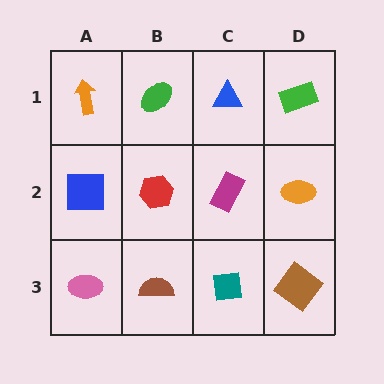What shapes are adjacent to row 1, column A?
A blue square (row 2, column A), a green ellipse (row 1, column B).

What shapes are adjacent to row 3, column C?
A magenta rectangle (row 2, column C), a brown semicircle (row 3, column B), a brown diamond (row 3, column D).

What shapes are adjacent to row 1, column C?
A magenta rectangle (row 2, column C), a green ellipse (row 1, column B), a green rectangle (row 1, column D).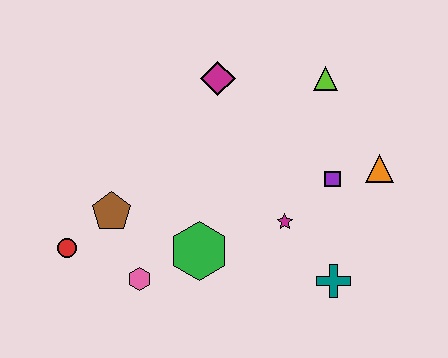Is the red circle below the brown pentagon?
Yes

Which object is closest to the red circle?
The brown pentagon is closest to the red circle.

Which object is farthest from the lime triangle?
The red circle is farthest from the lime triangle.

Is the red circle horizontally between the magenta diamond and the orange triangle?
No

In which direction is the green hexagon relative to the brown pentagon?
The green hexagon is to the right of the brown pentagon.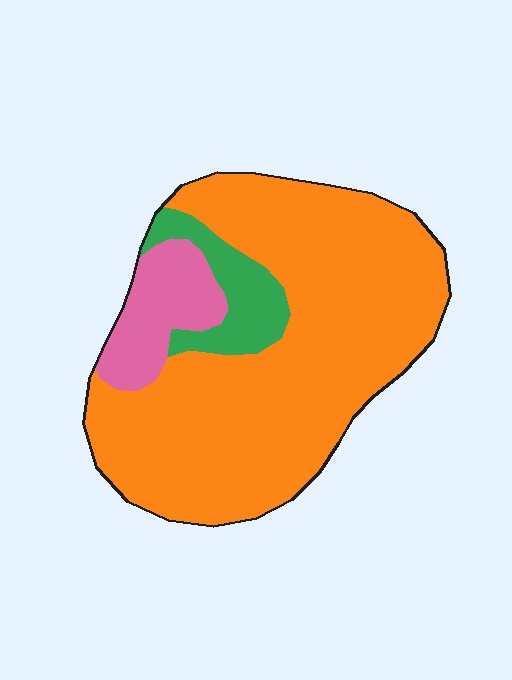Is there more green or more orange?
Orange.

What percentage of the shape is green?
Green takes up about one tenth (1/10) of the shape.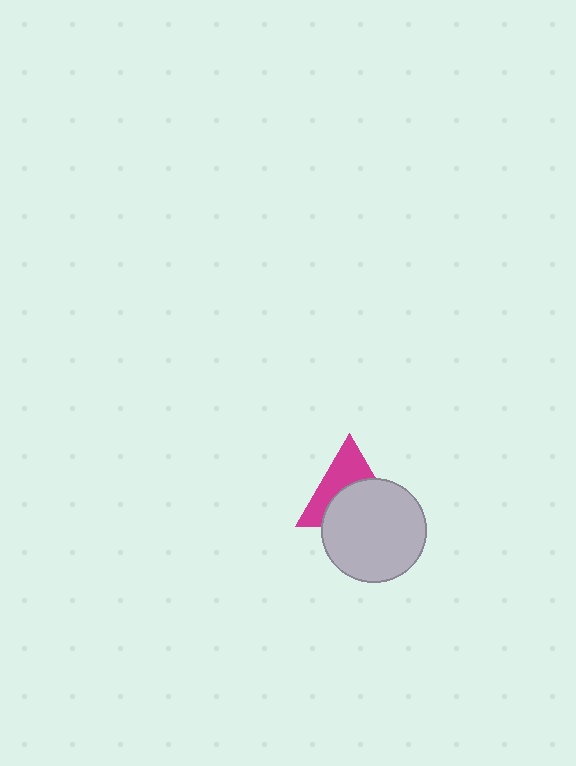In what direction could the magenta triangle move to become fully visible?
The magenta triangle could move up. That would shift it out from behind the light gray circle entirely.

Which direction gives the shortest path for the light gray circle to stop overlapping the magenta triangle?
Moving down gives the shortest separation.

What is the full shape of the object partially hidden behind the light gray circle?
The partially hidden object is a magenta triangle.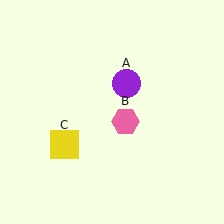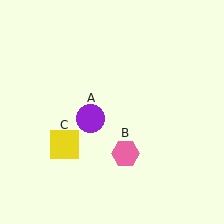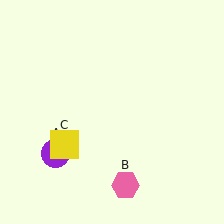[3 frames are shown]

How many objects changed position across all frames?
2 objects changed position: purple circle (object A), pink hexagon (object B).